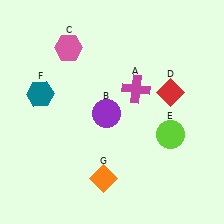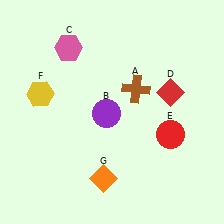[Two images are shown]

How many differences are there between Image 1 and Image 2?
There are 3 differences between the two images.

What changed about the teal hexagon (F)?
In Image 1, F is teal. In Image 2, it changed to yellow.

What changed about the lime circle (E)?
In Image 1, E is lime. In Image 2, it changed to red.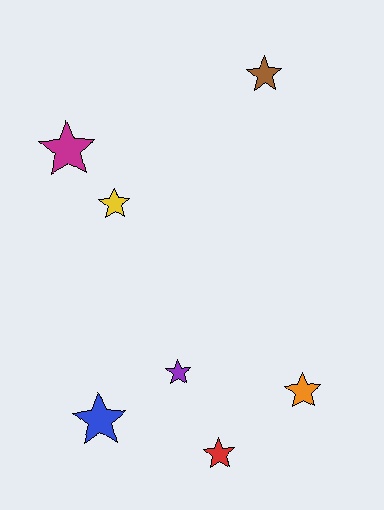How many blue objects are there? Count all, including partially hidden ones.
There is 1 blue object.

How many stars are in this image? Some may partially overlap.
There are 7 stars.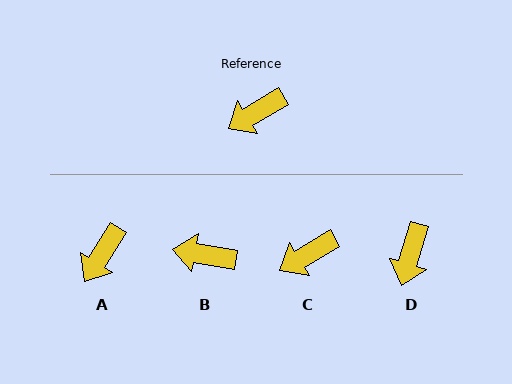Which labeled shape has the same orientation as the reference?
C.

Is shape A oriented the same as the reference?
No, it is off by about 27 degrees.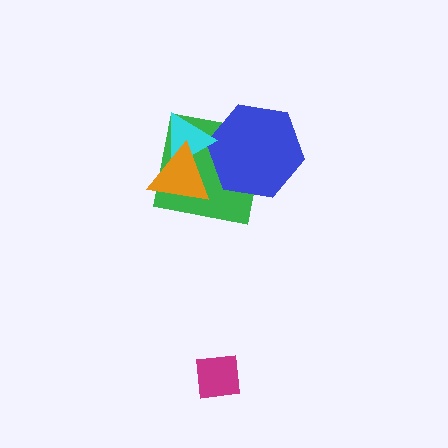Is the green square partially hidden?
Yes, it is partially covered by another shape.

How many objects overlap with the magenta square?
0 objects overlap with the magenta square.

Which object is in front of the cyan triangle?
The orange triangle is in front of the cyan triangle.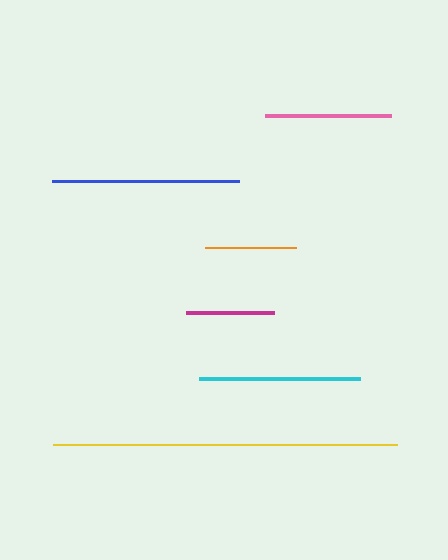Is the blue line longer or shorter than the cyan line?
The blue line is longer than the cyan line.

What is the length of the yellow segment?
The yellow segment is approximately 344 pixels long.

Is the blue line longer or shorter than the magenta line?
The blue line is longer than the magenta line.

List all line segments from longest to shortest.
From longest to shortest: yellow, blue, cyan, pink, orange, magenta.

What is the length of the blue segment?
The blue segment is approximately 187 pixels long.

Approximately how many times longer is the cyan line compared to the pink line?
The cyan line is approximately 1.3 times the length of the pink line.